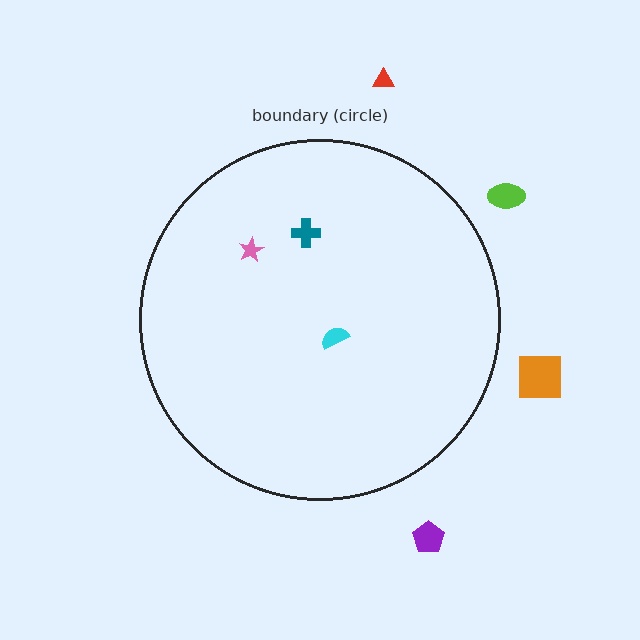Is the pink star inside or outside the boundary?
Inside.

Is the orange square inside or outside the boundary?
Outside.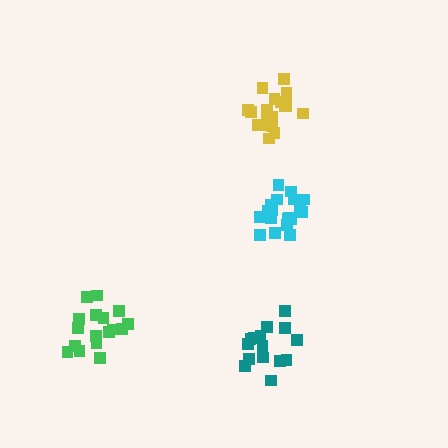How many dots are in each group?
Group 1: 15 dots, Group 2: 18 dots, Group 3: 19 dots, Group 4: 19 dots (71 total).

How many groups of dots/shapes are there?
There are 4 groups.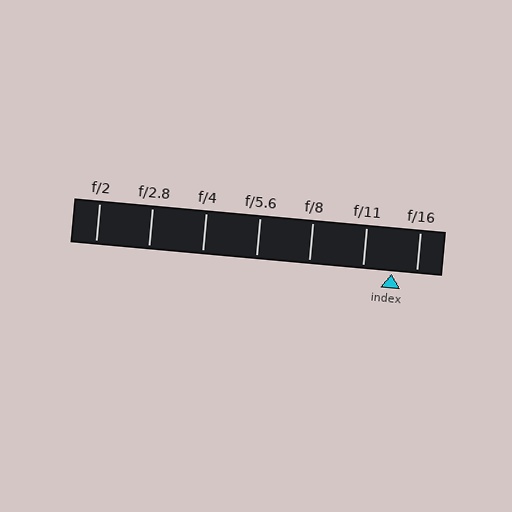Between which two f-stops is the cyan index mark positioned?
The index mark is between f/11 and f/16.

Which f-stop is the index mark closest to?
The index mark is closest to f/16.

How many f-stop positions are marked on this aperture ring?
There are 7 f-stop positions marked.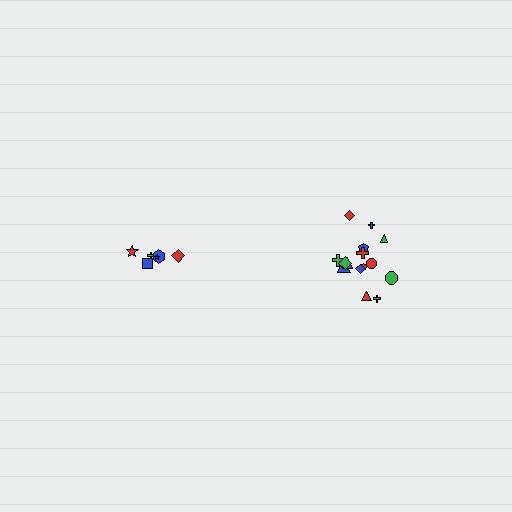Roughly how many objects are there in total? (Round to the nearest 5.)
Roughly 20 objects in total.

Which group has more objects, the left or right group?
The right group.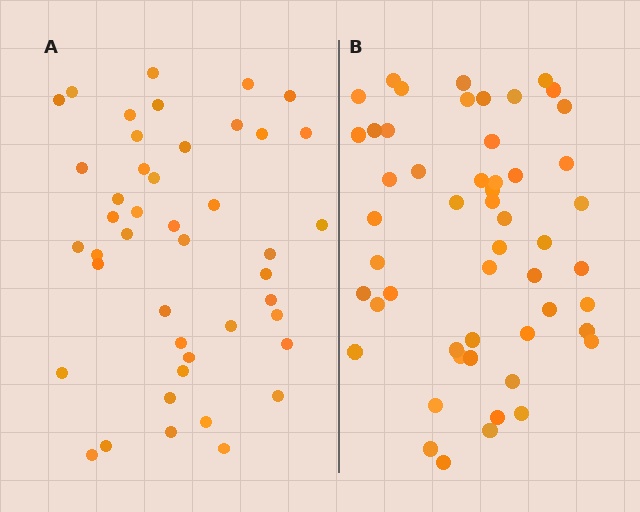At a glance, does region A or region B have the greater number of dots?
Region B (the right region) has more dots.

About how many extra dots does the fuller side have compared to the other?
Region B has roughly 8 or so more dots than region A.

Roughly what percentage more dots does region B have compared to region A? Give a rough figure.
About 20% more.